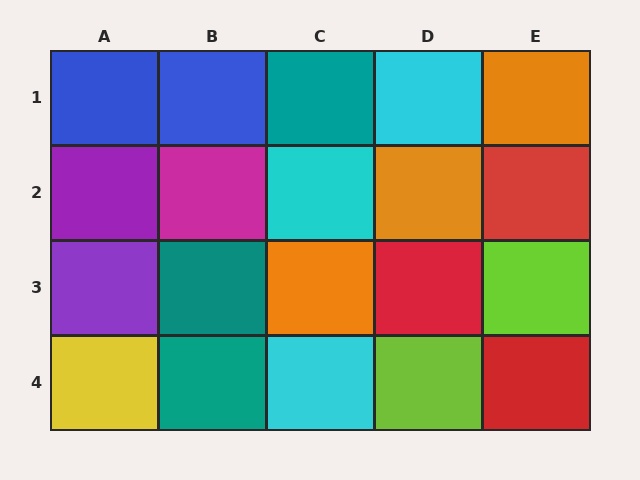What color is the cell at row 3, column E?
Lime.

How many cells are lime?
2 cells are lime.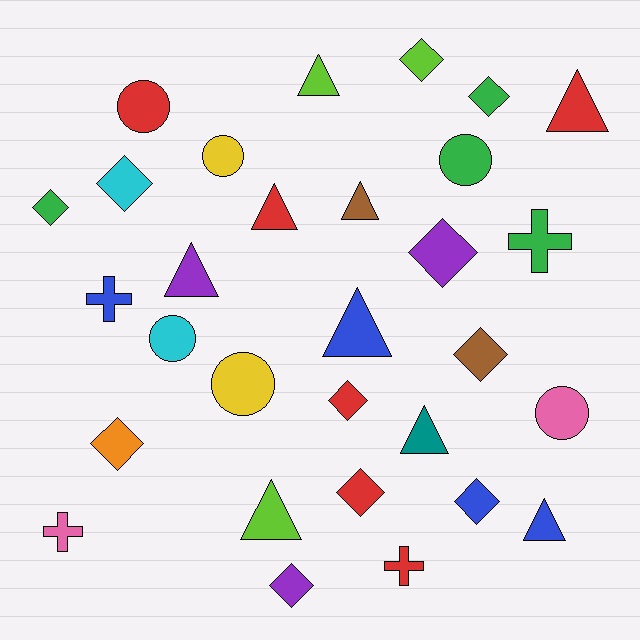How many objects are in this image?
There are 30 objects.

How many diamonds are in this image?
There are 11 diamonds.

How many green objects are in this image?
There are 4 green objects.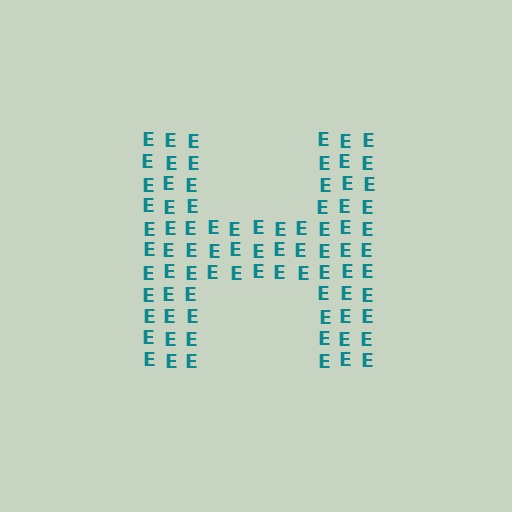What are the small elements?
The small elements are letter E's.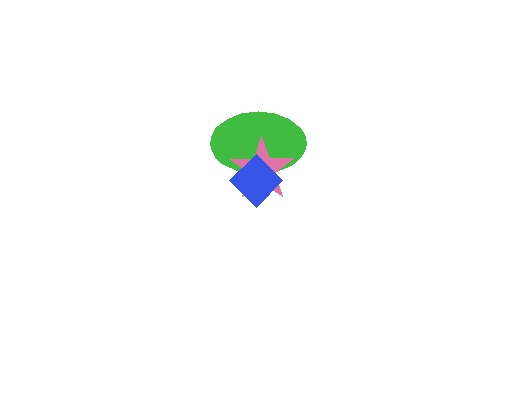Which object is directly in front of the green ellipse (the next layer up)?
The pink star is directly in front of the green ellipse.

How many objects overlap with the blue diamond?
2 objects overlap with the blue diamond.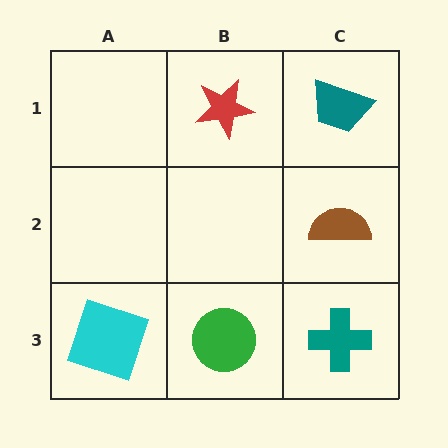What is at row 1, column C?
A teal trapezoid.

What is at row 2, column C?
A brown semicircle.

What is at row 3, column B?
A green circle.